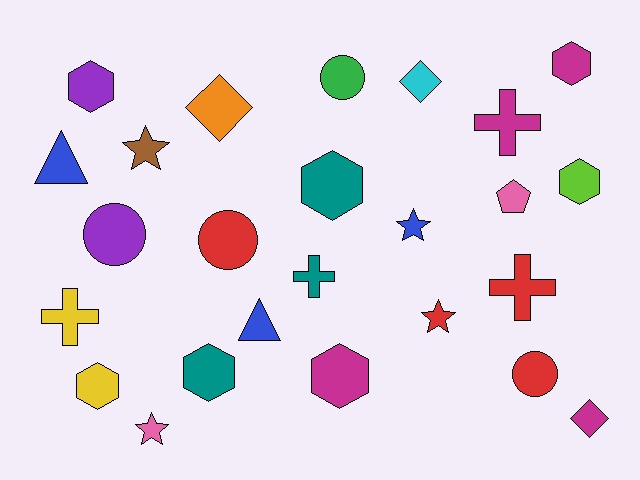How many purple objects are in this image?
There are 2 purple objects.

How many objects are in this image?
There are 25 objects.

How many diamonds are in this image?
There are 3 diamonds.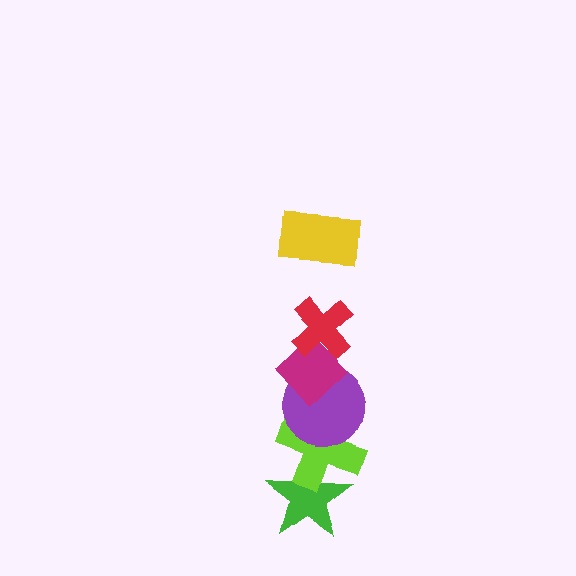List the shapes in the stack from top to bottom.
From top to bottom: the yellow rectangle, the red cross, the magenta diamond, the purple circle, the lime cross, the green star.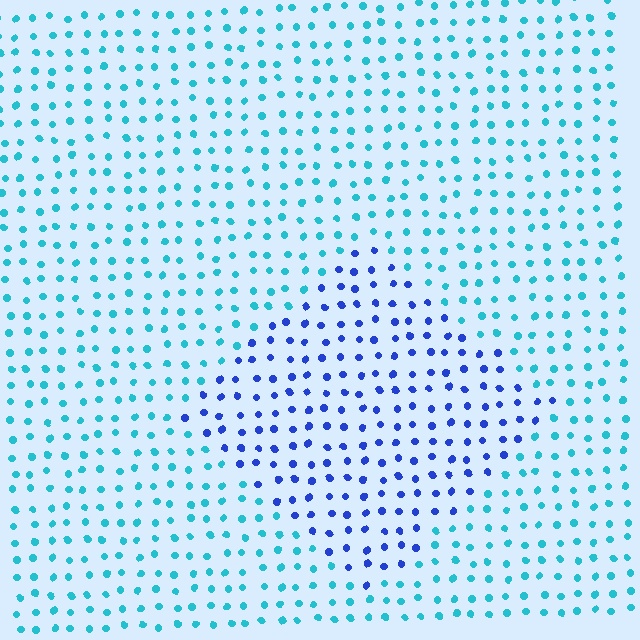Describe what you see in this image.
The image is filled with small cyan elements in a uniform arrangement. A diamond-shaped region is visible where the elements are tinted to a slightly different hue, forming a subtle color boundary.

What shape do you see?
I see a diamond.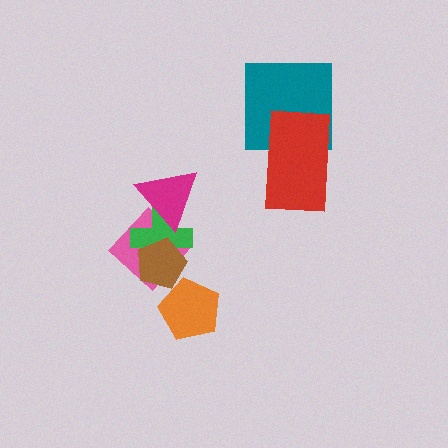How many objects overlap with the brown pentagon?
2 objects overlap with the brown pentagon.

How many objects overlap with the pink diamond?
3 objects overlap with the pink diamond.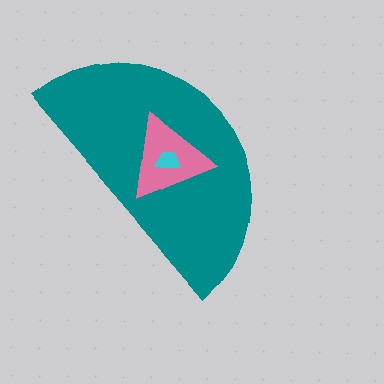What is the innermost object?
The cyan trapezoid.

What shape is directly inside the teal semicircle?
The pink triangle.